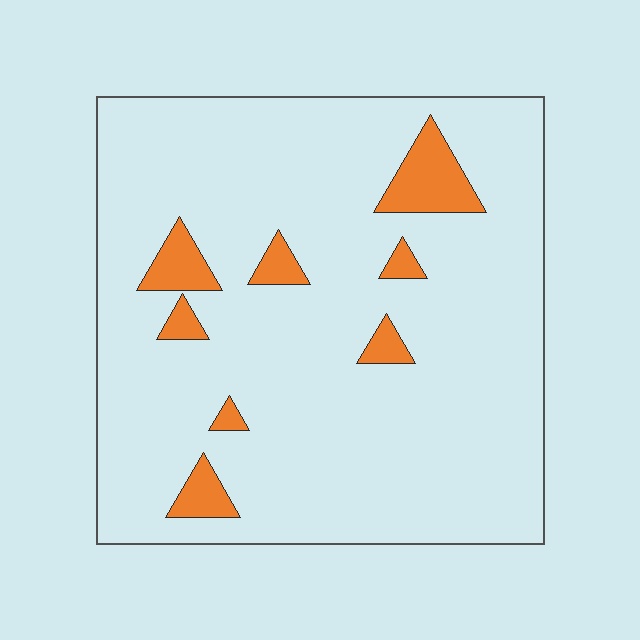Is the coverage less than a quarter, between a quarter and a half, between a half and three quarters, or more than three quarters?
Less than a quarter.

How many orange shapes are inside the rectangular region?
8.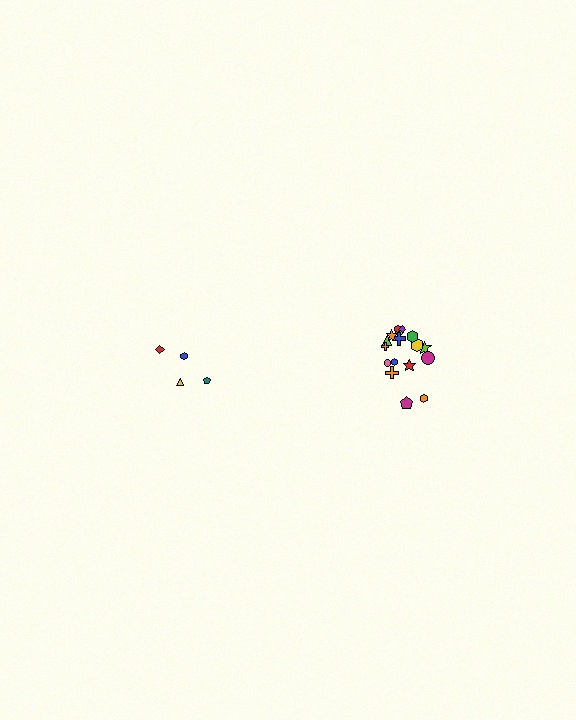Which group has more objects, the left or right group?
The right group.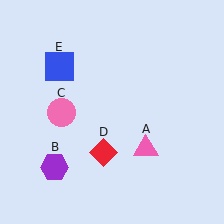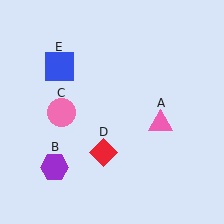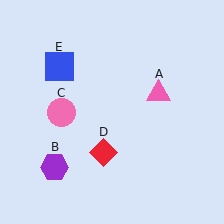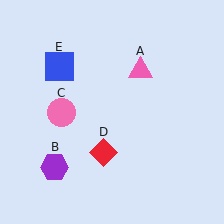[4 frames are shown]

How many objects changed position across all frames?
1 object changed position: pink triangle (object A).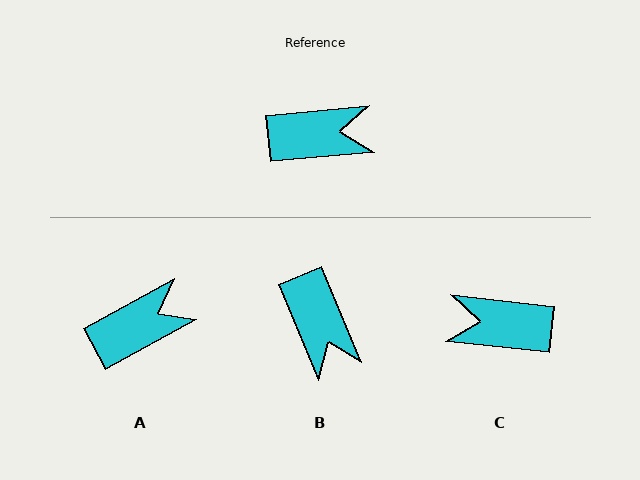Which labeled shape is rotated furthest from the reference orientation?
C, about 168 degrees away.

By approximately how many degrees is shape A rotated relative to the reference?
Approximately 23 degrees counter-clockwise.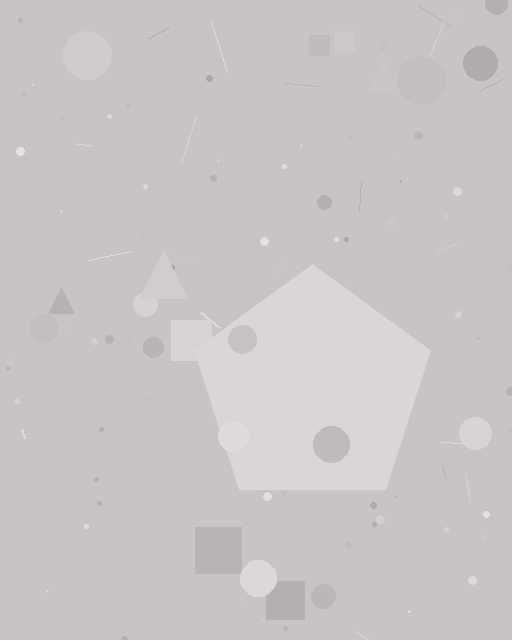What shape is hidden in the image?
A pentagon is hidden in the image.